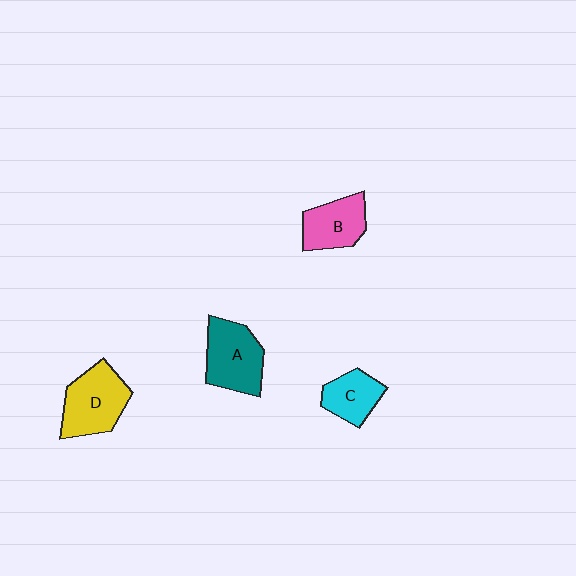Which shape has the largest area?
Shape D (yellow).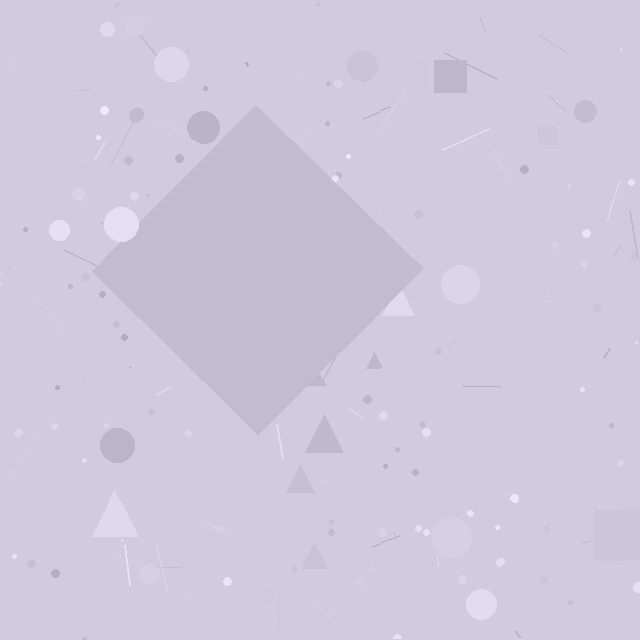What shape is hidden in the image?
A diamond is hidden in the image.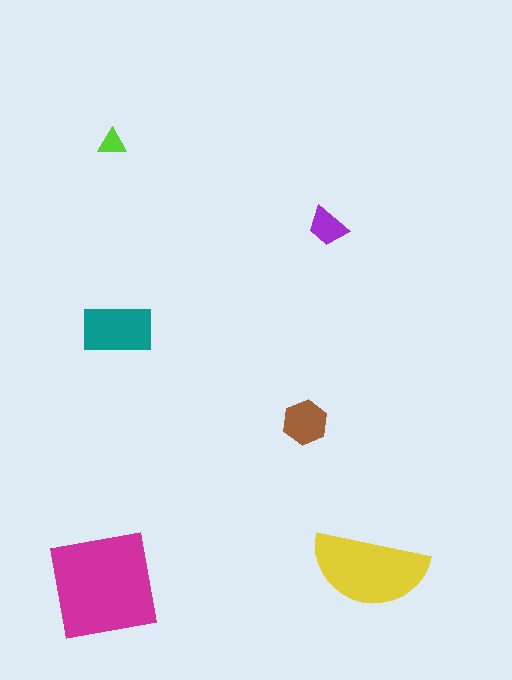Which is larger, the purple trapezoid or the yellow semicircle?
The yellow semicircle.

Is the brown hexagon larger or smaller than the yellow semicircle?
Smaller.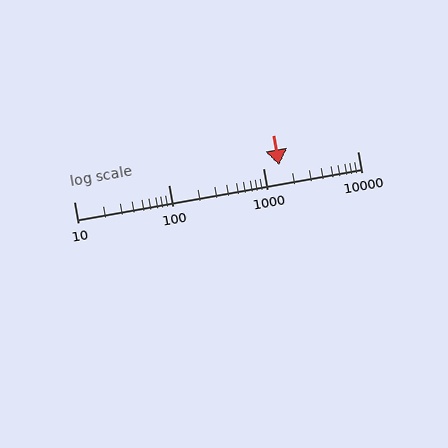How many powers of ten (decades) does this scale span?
The scale spans 3 decades, from 10 to 10000.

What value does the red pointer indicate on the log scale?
The pointer indicates approximately 1500.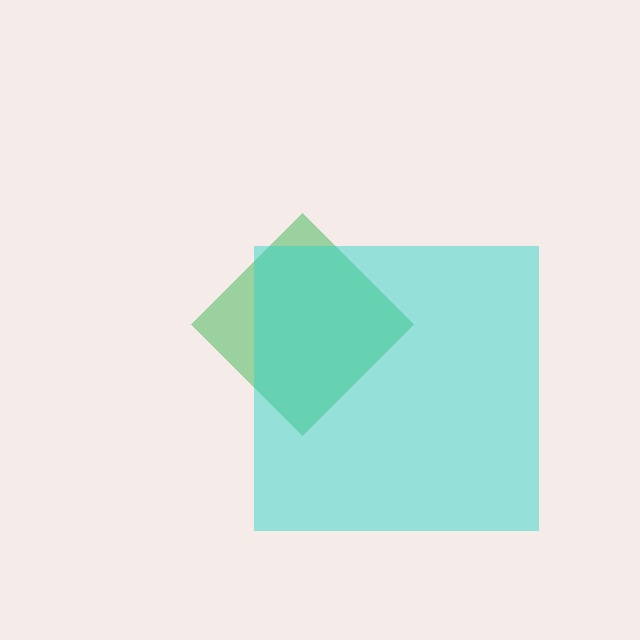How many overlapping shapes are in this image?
There are 2 overlapping shapes in the image.